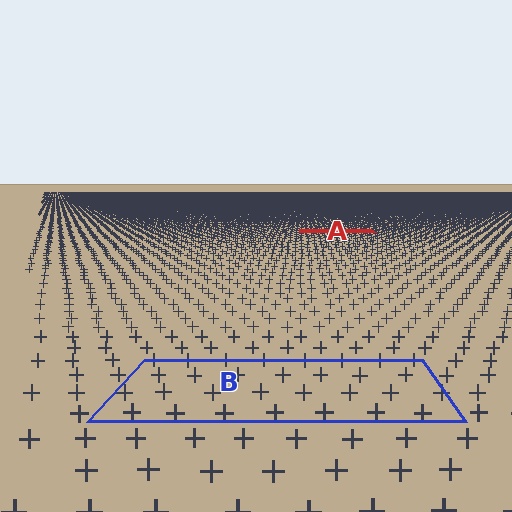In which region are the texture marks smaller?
The texture marks are smaller in region A, because it is farther away.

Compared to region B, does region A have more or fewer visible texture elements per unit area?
Region A has more texture elements per unit area — they are packed more densely because it is farther away.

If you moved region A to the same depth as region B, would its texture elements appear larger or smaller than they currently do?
They would appear larger. At a closer depth, the same texture elements are projected at a bigger on-screen size.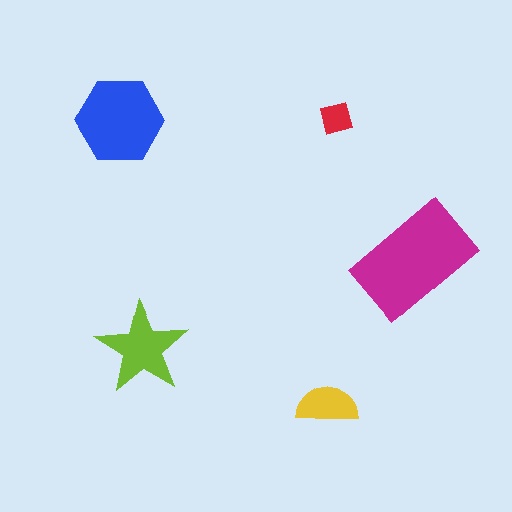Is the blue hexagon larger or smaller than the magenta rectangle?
Smaller.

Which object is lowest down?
The yellow semicircle is bottommost.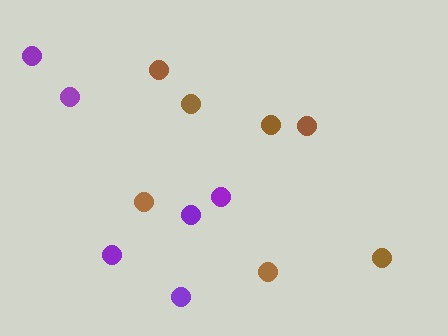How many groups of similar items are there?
There are 2 groups: one group of purple circles (6) and one group of brown circles (7).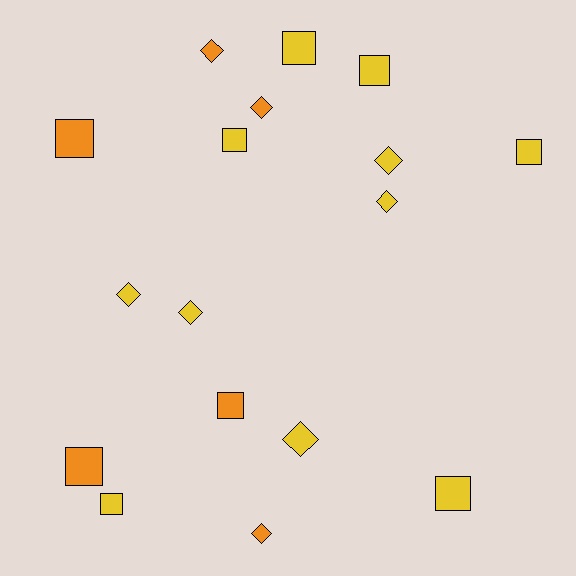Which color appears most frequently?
Yellow, with 11 objects.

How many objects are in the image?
There are 17 objects.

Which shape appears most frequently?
Square, with 9 objects.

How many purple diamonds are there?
There are no purple diamonds.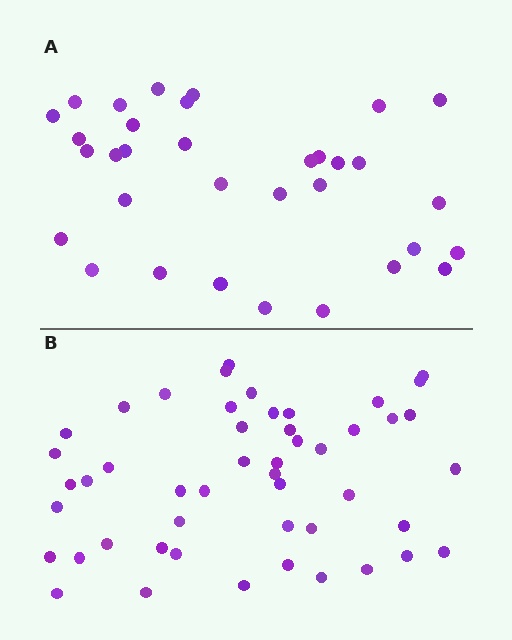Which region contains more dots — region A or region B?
Region B (the bottom region) has more dots.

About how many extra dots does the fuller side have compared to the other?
Region B has approximately 15 more dots than region A.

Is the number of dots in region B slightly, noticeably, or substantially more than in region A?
Region B has substantially more. The ratio is roughly 1.5 to 1.